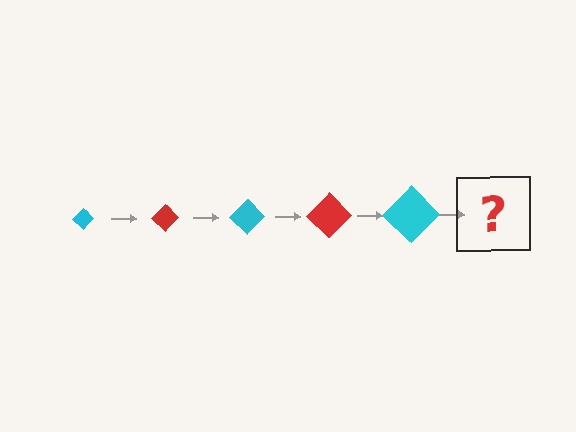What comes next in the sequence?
The next element should be a red diamond, larger than the previous one.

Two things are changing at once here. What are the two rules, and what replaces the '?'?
The two rules are that the diamond grows larger each step and the color cycles through cyan and red. The '?' should be a red diamond, larger than the previous one.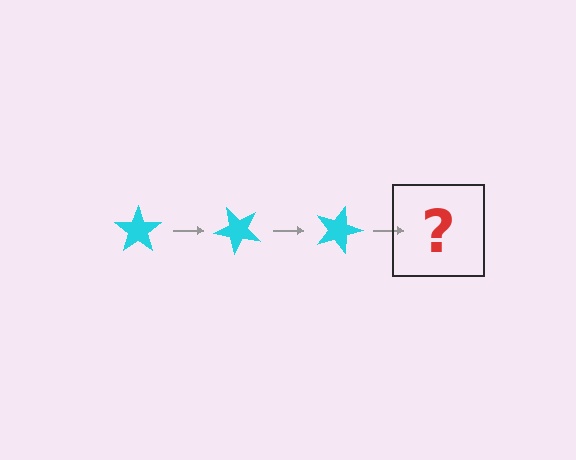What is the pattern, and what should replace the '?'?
The pattern is that the star rotates 45 degrees each step. The '?' should be a cyan star rotated 135 degrees.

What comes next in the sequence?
The next element should be a cyan star rotated 135 degrees.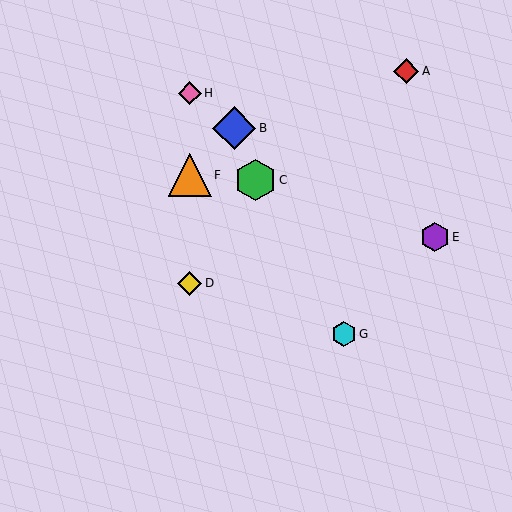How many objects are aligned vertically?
3 objects (D, F, H) are aligned vertically.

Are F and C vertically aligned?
No, F is at x≈190 and C is at x≈255.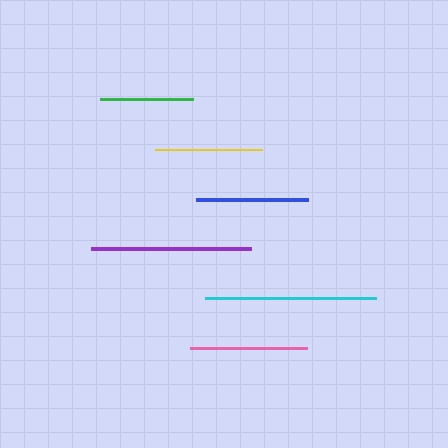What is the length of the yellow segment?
The yellow segment is approximately 107 pixels long.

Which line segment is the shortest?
The green line is the shortest at approximately 93 pixels.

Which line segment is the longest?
The cyan line is the longest at approximately 171 pixels.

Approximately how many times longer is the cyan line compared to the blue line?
The cyan line is approximately 1.5 times the length of the blue line.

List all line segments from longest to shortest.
From longest to shortest: cyan, purple, pink, blue, yellow, green.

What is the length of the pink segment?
The pink segment is approximately 116 pixels long.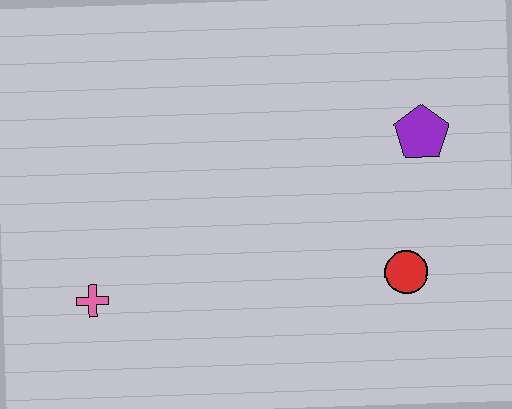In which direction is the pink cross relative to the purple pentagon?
The pink cross is to the left of the purple pentagon.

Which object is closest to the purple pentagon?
The red circle is closest to the purple pentagon.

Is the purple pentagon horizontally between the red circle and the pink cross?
No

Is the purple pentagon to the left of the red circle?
No